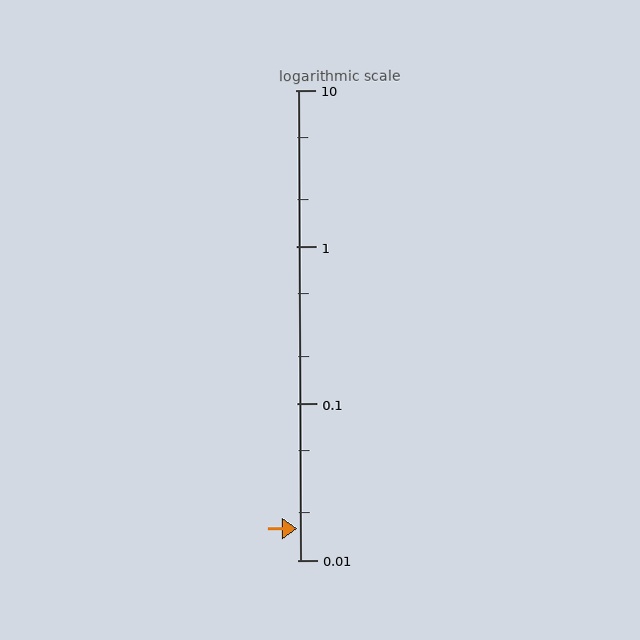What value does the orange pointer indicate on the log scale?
The pointer indicates approximately 0.016.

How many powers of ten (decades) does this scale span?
The scale spans 3 decades, from 0.01 to 10.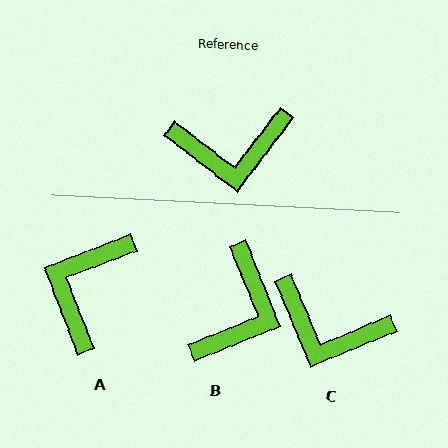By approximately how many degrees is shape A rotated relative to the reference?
Approximately 121 degrees clockwise.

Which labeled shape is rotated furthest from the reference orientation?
A, about 121 degrees away.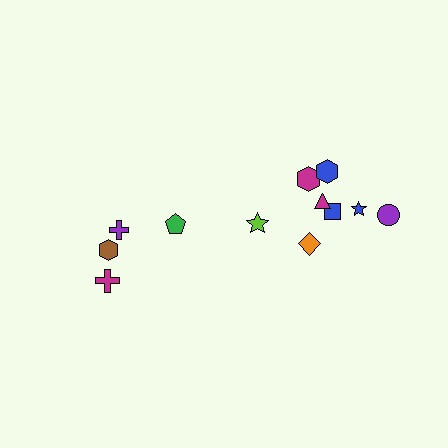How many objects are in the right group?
There are 8 objects.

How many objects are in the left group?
There are 4 objects.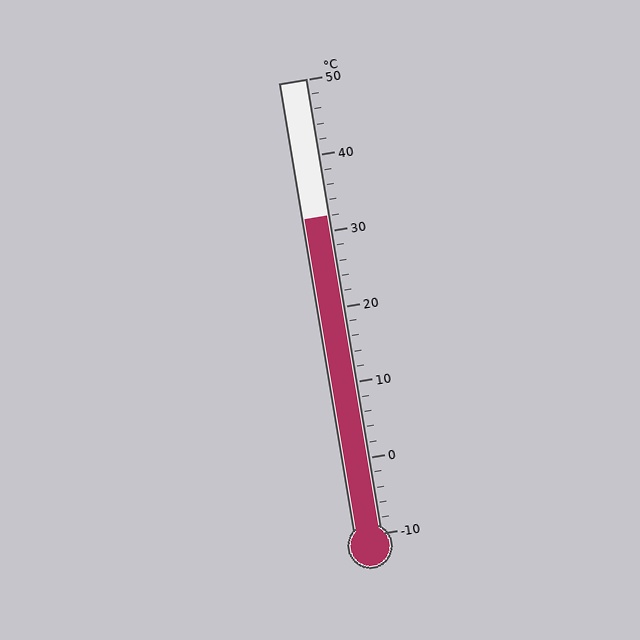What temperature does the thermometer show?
The thermometer shows approximately 32°C.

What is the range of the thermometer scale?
The thermometer scale ranges from -10°C to 50°C.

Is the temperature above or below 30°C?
The temperature is above 30°C.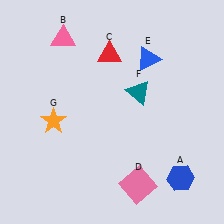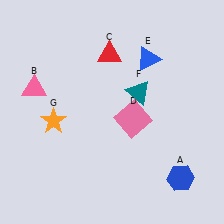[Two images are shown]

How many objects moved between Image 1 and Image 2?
2 objects moved between the two images.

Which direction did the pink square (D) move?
The pink square (D) moved up.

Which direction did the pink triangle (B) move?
The pink triangle (B) moved down.